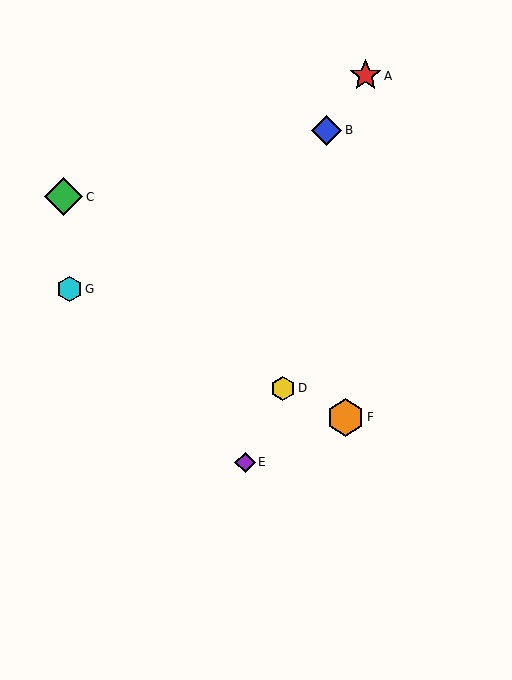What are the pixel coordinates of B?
Object B is at (326, 130).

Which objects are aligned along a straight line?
Objects D, F, G are aligned along a straight line.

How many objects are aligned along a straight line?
3 objects (D, F, G) are aligned along a straight line.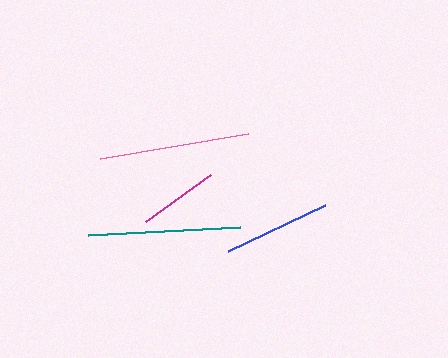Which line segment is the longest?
The teal line is the longest at approximately 152 pixels.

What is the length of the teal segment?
The teal segment is approximately 152 pixels long.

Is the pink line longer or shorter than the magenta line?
The pink line is longer than the magenta line.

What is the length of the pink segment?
The pink segment is approximately 150 pixels long.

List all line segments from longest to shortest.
From longest to shortest: teal, pink, blue, magenta.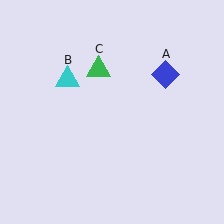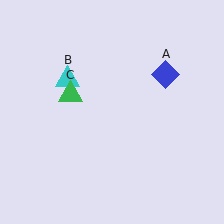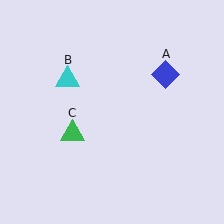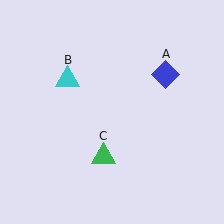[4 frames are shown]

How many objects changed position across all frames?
1 object changed position: green triangle (object C).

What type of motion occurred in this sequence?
The green triangle (object C) rotated counterclockwise around the center of the scene.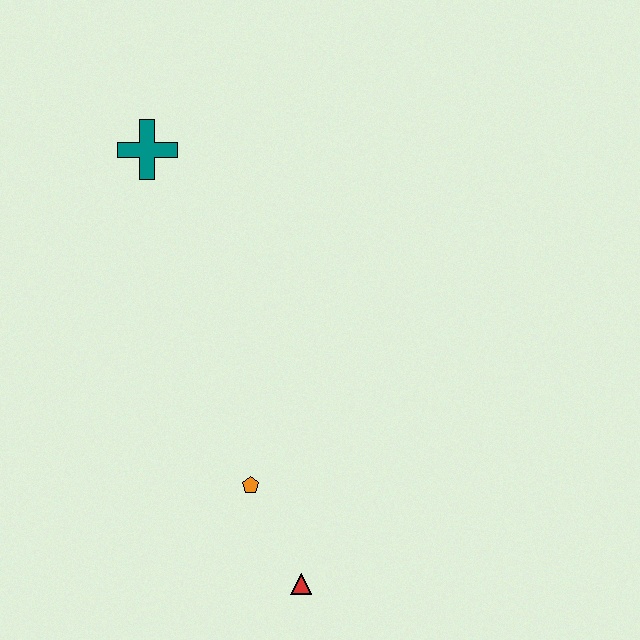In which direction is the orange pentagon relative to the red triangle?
The orange pentagon is above the red triangle.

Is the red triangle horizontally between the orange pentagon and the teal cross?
No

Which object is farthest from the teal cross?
The red triangle is farthest from the teal cross.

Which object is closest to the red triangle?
The orange pentagon is closest to the red triangle.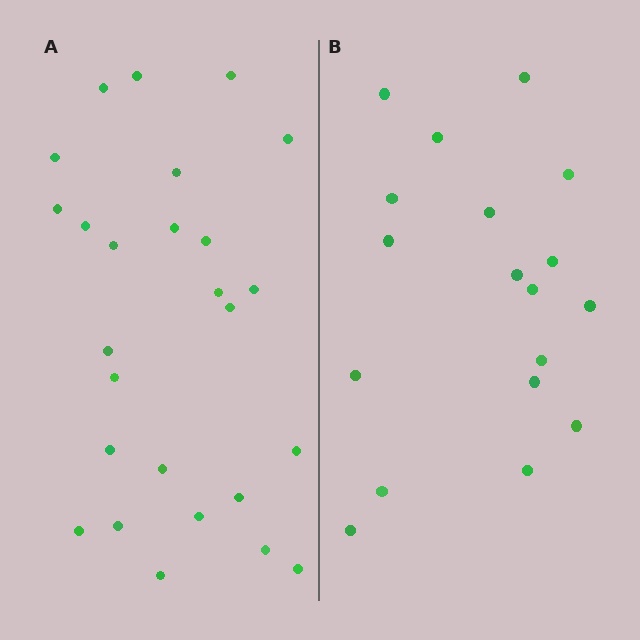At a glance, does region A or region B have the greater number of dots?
Region A (the left region) has more dots.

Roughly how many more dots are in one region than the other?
Region A has roughly 8 or so more dots than region B.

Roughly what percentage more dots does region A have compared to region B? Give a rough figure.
About 45% more.